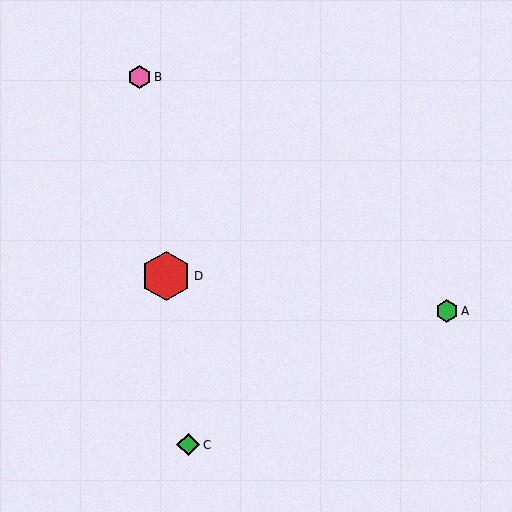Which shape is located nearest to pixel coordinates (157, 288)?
The red hexagon (labeled D) at (166, 276) is nearest to that location.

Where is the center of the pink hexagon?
The center of the pink hexagon is at (139, 77).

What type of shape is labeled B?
Shape B is a pink hexagon.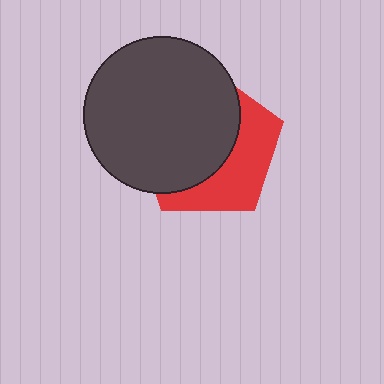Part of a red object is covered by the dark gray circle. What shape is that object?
It is a pentagon.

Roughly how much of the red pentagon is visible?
A small part of it is visible (roughly 40%).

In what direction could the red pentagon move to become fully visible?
The red pentagon could move right. That would shift it out from behind the dark gray circle entirely.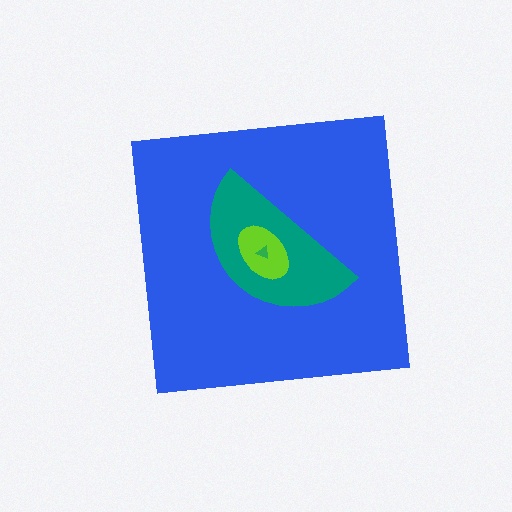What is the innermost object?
The green triangle.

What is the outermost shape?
The blue square.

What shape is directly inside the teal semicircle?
The lime ellipse.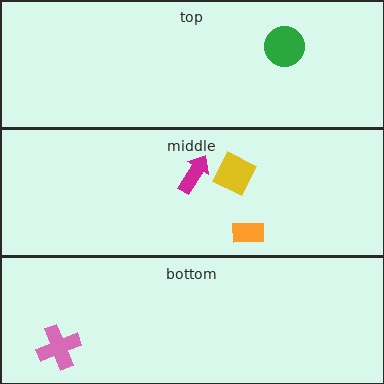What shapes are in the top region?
The green circle.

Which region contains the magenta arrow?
The middle region.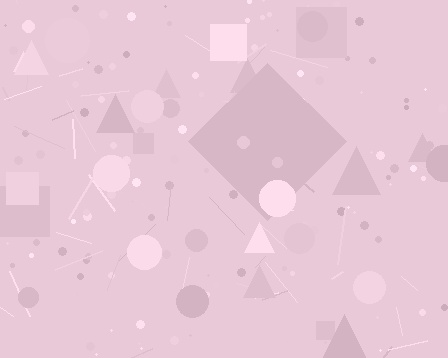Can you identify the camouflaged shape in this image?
The camouflaged shape is a diamond.